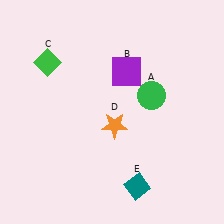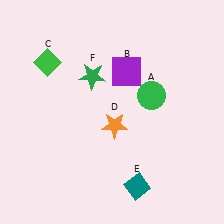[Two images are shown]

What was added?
A green star (F) was added in Image 2.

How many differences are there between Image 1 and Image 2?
There is 1 difference between the two images.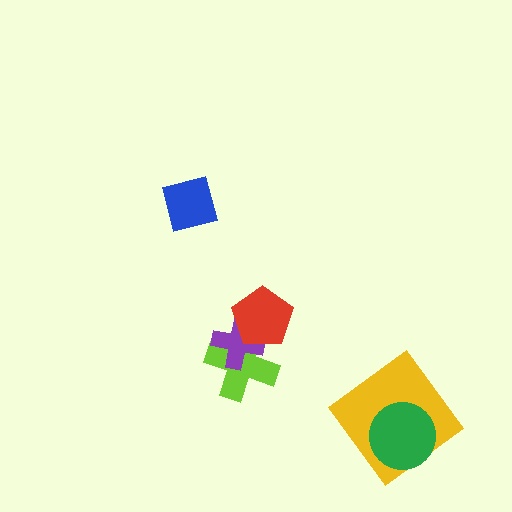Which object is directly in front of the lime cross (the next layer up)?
The purple cross is directly in front of the lime cross.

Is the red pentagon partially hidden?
No, no other shape covers it.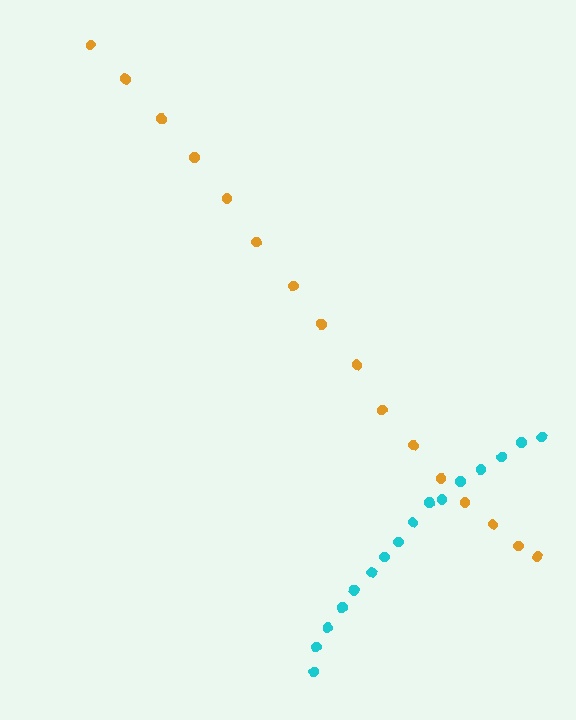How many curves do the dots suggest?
There are 2 distinct paths.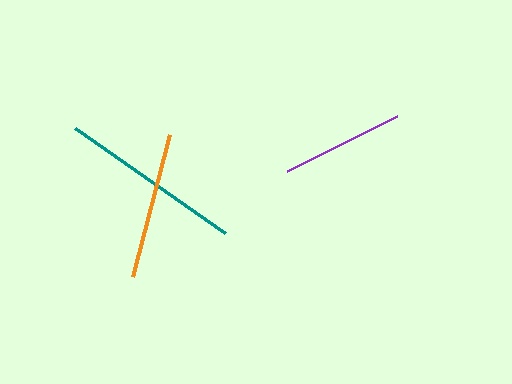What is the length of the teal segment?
The teal segment is approximately 183 pixels long.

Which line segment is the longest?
The teal line is the longest at approximately 183 pixels.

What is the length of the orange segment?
The orange segment is approximately 147 pixels long.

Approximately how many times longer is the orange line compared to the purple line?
The orange line is approximately 1.2 times the length of the purple line.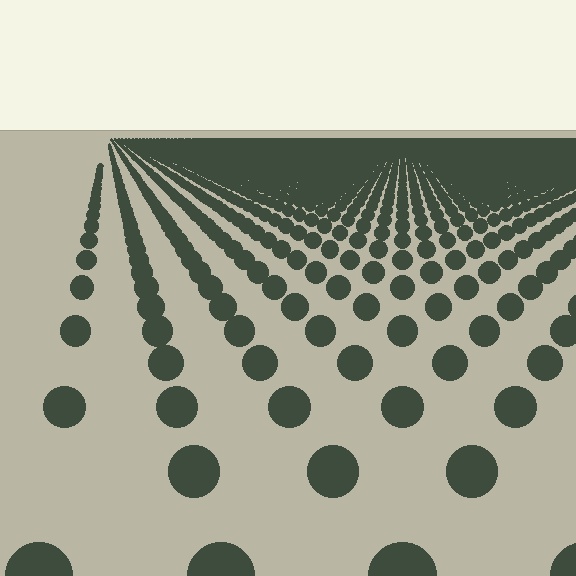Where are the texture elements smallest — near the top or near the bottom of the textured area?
Near the top.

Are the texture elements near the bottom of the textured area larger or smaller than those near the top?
Larger. Near the bottom, elements are closer to the viewer and appear at a bigger on-screen size.